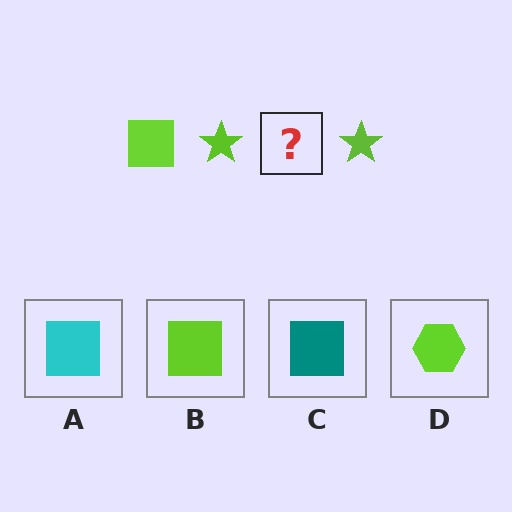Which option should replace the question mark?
Option B.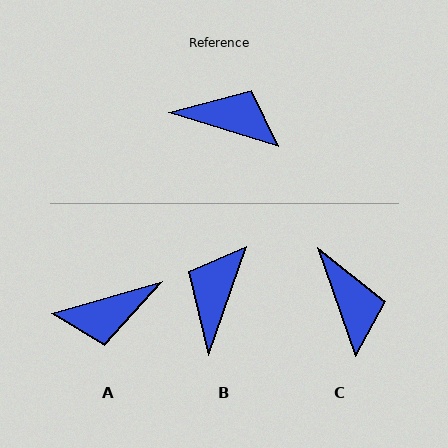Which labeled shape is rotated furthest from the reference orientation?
A, about 147 degrees away.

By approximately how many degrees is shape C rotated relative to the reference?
Approximately 54 degrees clockwise.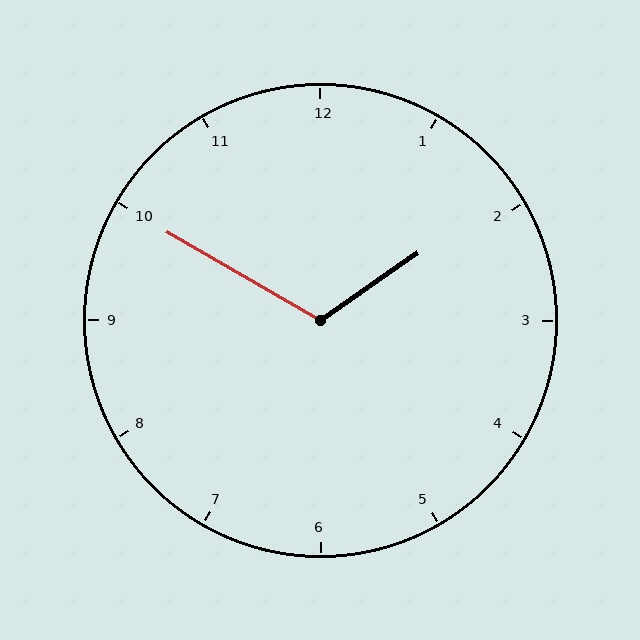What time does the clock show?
1:50.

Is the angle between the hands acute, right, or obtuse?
It is obtuse.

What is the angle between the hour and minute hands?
Approximately 115 degrees.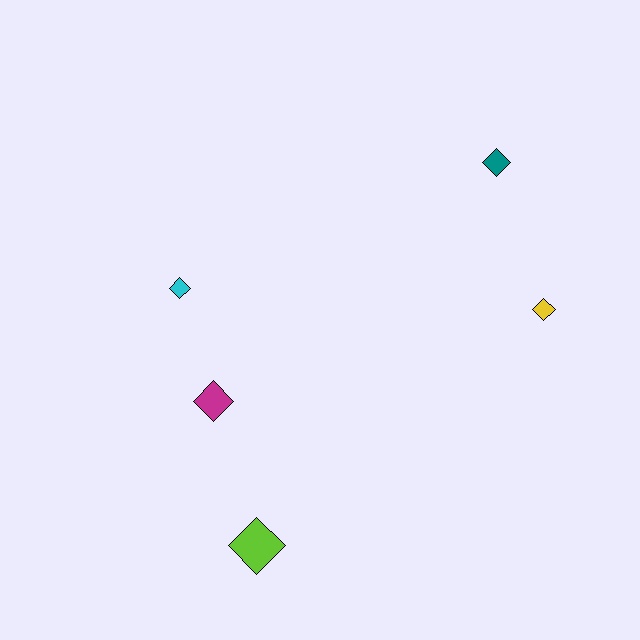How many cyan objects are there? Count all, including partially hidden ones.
There is 1 cyan object.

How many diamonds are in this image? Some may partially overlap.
There are 5 diamonds.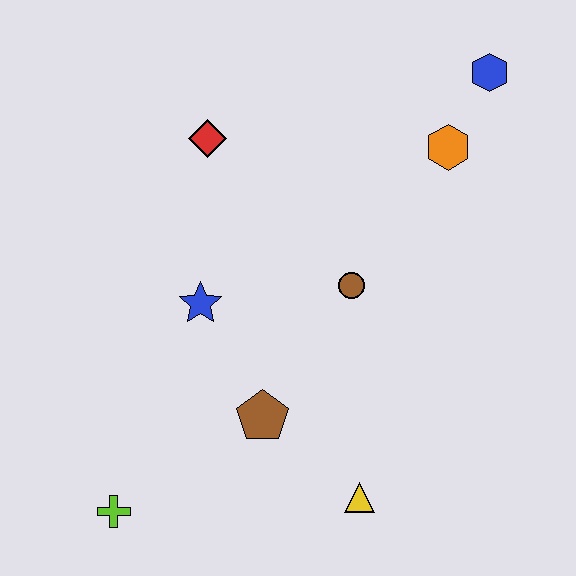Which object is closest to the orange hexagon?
The blue hexagon is closest to the orange hexagon.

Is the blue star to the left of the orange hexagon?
Yes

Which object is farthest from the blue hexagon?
The lime cross is farthest from the blue hexagon.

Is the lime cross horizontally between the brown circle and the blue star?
No